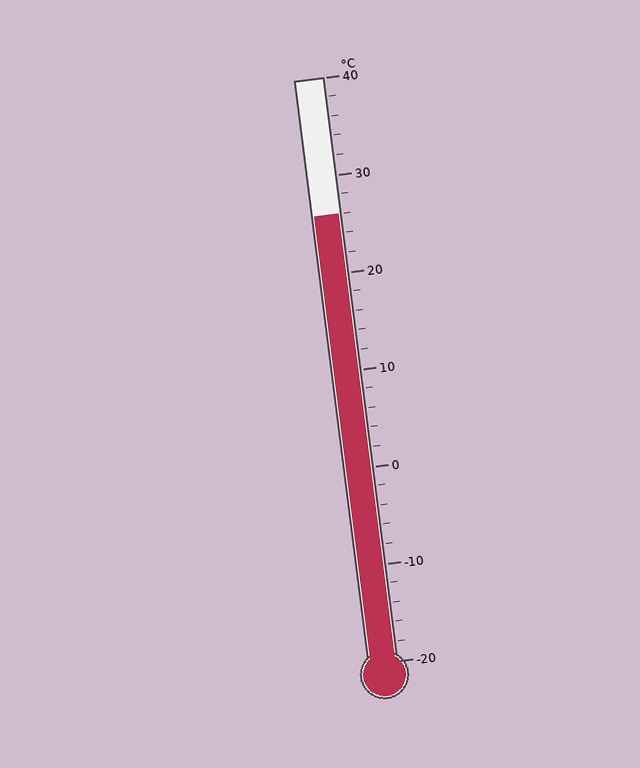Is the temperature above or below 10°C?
The temperature is above 10°C.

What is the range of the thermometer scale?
The thermometer scale ranges from -20°C to 40°C.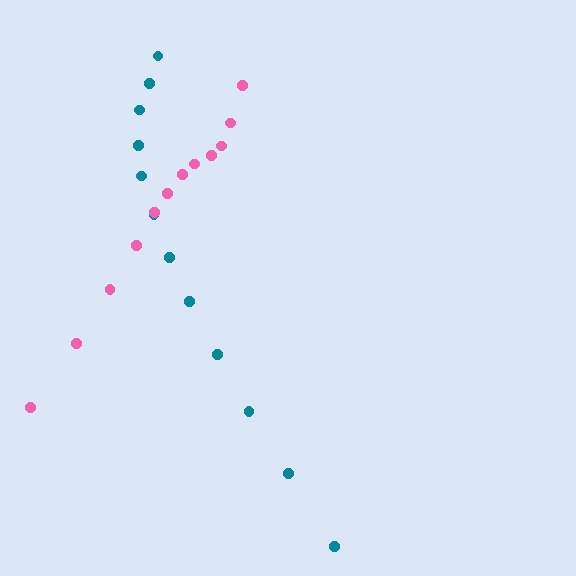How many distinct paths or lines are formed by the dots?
There are 2 distinct paths.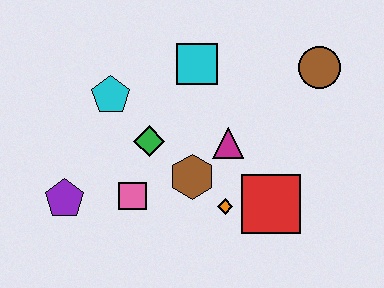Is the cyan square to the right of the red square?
No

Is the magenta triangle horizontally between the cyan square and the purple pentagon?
No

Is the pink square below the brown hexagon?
Yes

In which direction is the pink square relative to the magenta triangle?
The pink square is to the left of the magenta triangle.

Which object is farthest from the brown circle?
The purple pentagon is farthest from the brown circle.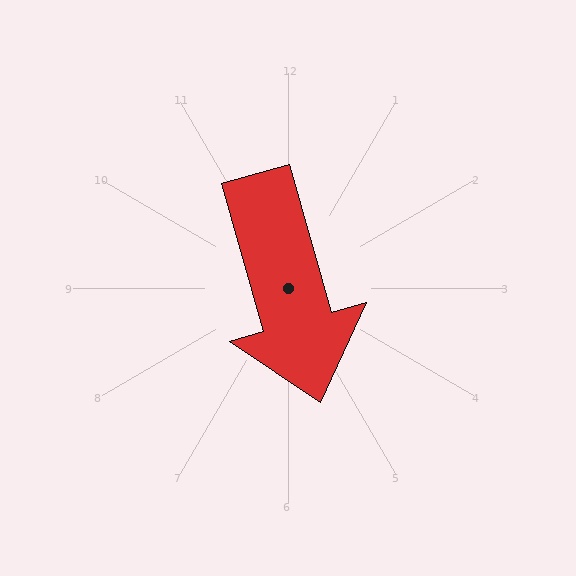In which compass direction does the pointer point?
South.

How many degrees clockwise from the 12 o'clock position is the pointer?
Approximately 164 degrees.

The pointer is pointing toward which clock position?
Roughly 5 o'clock.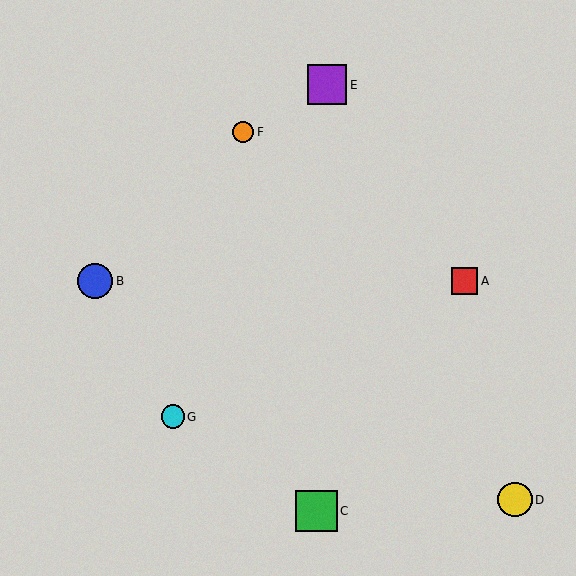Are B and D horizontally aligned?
No, B is at y≈281 and D is at y≈500.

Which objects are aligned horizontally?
Objects A, B are aligned horizontally.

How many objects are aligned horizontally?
2 objects (A, B) are aligned horizontally.